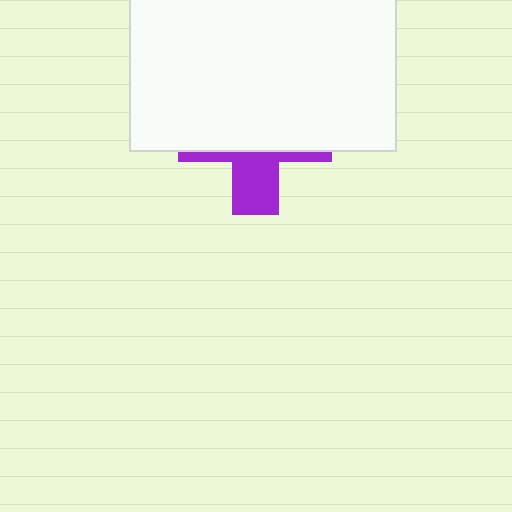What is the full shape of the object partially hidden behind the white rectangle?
The partially hidden object is a purple cross.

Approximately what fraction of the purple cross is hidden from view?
Roughly 66% of the purple cross is hidden behind the white rectangle.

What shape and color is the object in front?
The object in front is a white rectangle.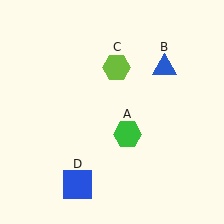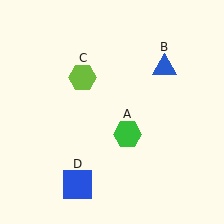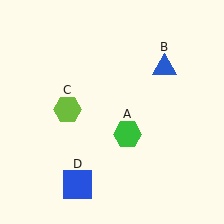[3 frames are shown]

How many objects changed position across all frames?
1 object changed position: lime hexagon (object C).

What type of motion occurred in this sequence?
The lime hexagon (object C) rotated counterclockwise around the center of the scene.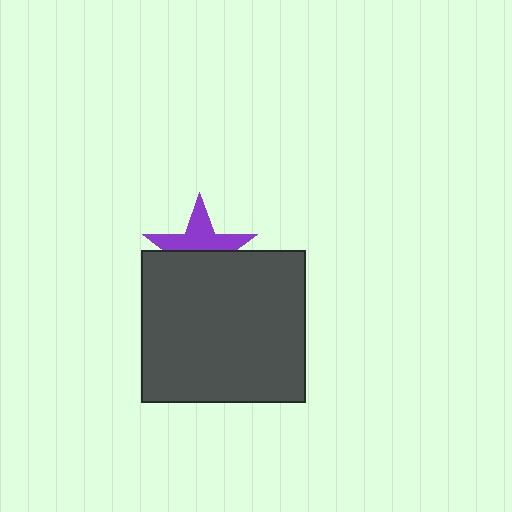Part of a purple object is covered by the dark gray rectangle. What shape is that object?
It is a star.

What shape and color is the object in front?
The object in front is a dark gray rectangle.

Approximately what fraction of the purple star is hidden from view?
Roughly 51% of the purple star is hidden behind the dark gray rectangle.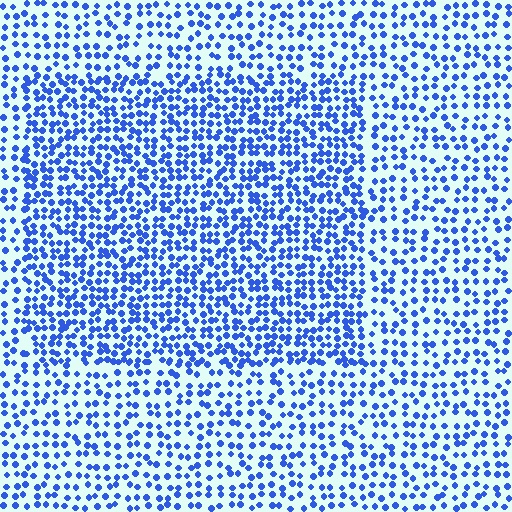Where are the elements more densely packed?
The elements are more densely packed inside the rectangle boundary.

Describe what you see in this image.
The image contains small blue elements arranged at two different densities. A rectangle-shaped region is visible where the elements are more densely packed than the surrounding area.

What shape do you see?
I see a rectangle.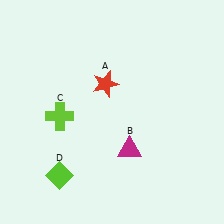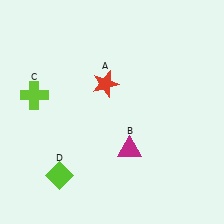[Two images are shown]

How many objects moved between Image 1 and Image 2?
1 object moved between the two images.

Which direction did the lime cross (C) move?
The lime cross (C) moved left.